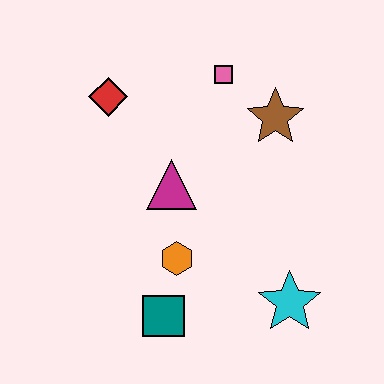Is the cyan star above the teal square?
Yes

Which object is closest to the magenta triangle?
The orange hexagon is closest to the magenta triangle.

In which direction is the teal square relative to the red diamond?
The teal square is below the red diamond.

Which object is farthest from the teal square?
The pink square is farthest from the teal square.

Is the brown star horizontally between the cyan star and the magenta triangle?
Yes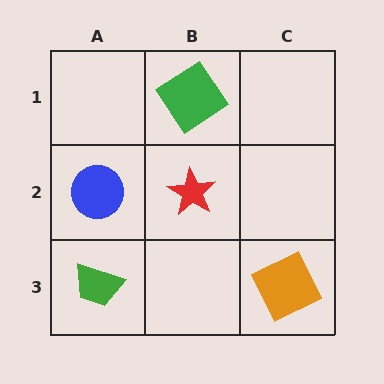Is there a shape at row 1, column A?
No, that cell is empty.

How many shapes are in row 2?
2 shapes.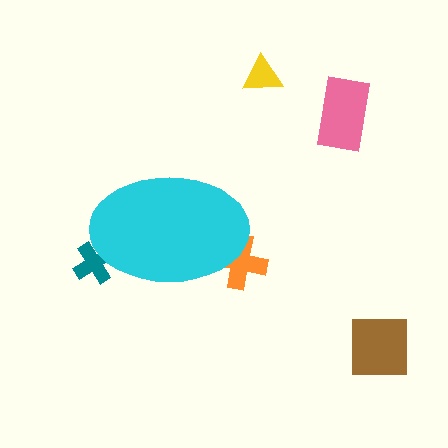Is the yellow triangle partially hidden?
No, the yellow triangle is fully visible.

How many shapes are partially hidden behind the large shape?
2 shapes are partially hidden.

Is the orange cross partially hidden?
Yes, the orange cross is partially hidden behind the cyan ellipse.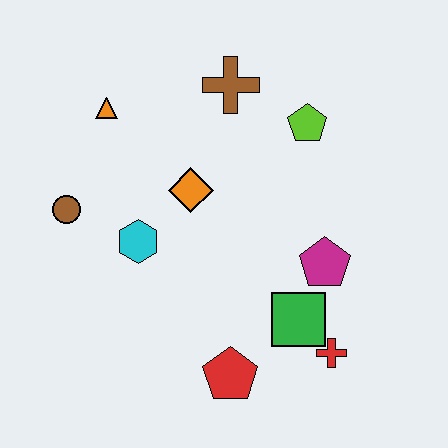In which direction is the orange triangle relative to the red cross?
The orange triangle is above the red cross.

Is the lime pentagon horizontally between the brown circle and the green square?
No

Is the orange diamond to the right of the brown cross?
No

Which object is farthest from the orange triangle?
The red cross is farthest from the orange triangle.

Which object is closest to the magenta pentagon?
The green square is closest to the magenta pentagon.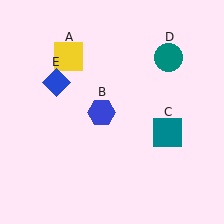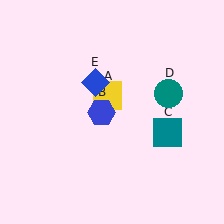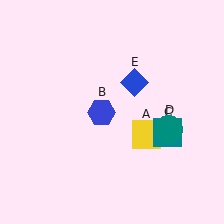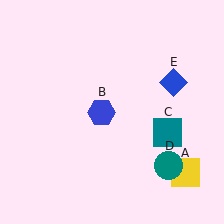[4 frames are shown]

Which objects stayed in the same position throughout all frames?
Blue hexagon (object B) and teal square (object C) remained stationary.